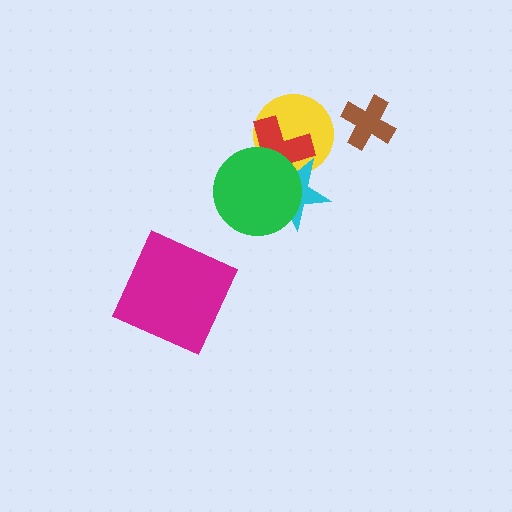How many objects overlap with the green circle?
3 objects overlap with the green circle.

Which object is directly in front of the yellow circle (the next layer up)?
The red cross is directly in front of the yellow circle.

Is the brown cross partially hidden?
No, no other shape covers it.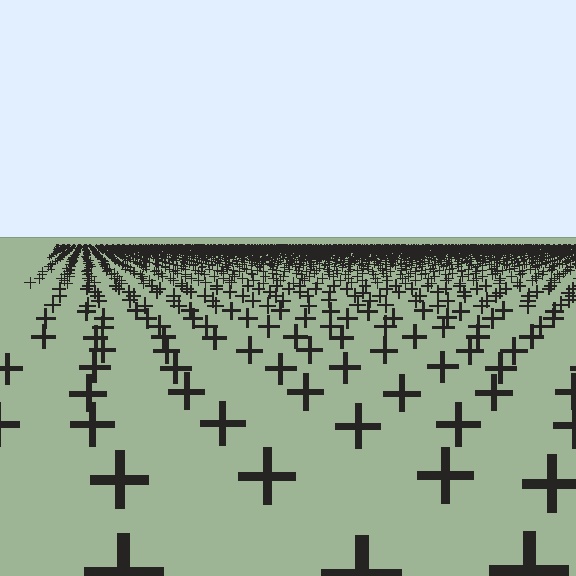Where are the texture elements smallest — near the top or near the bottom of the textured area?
Near the top.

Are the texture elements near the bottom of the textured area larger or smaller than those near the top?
Larger. Near the bottom, elements are closer to the viewer and appear at a bigger on-screen size.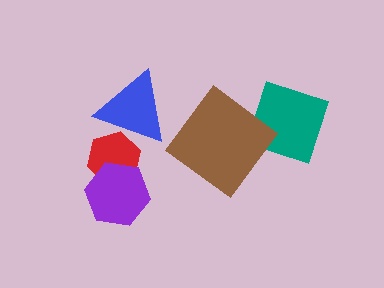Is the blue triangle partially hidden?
Yes, it is partially covered by another shape.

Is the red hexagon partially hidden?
Yes, it is partially covered by another shape.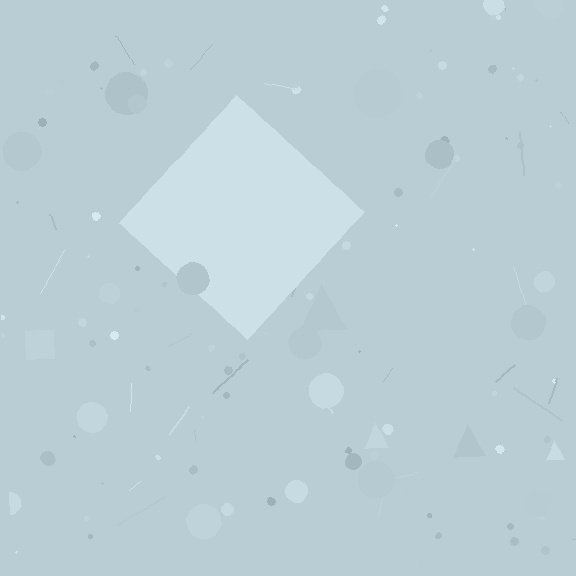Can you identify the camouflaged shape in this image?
The camouflaged shape is a diamond.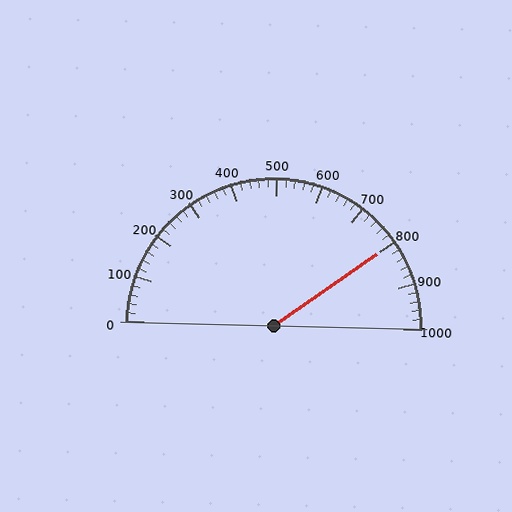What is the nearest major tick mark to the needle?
The nearest major tick mark is 800.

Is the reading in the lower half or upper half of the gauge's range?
The reading is in the upper half of the range (0 to 1000).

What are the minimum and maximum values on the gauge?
The gauge ranges from 0 to 1000.